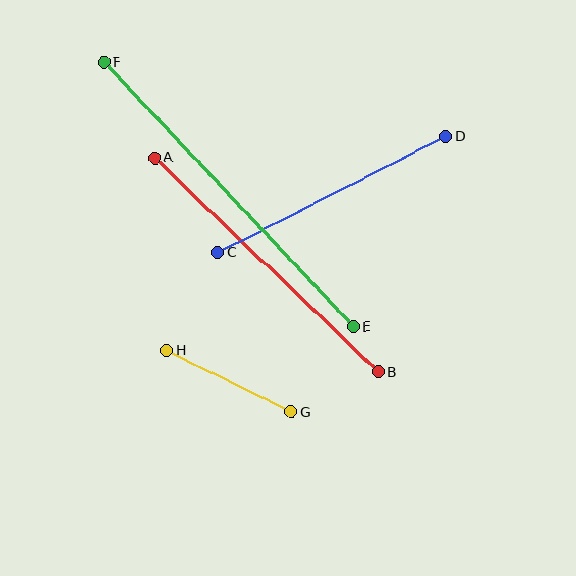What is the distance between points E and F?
The distance is approximately 363 pixels.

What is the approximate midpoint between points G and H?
The midpoint is at approximately (229, 381) pixels.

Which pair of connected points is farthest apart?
Points E and F are farthest apart.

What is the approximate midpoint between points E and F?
The midpoint is at approximately (228, 194) pixels.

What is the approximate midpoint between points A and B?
The midpoint is at approximately (266, 265) pixels.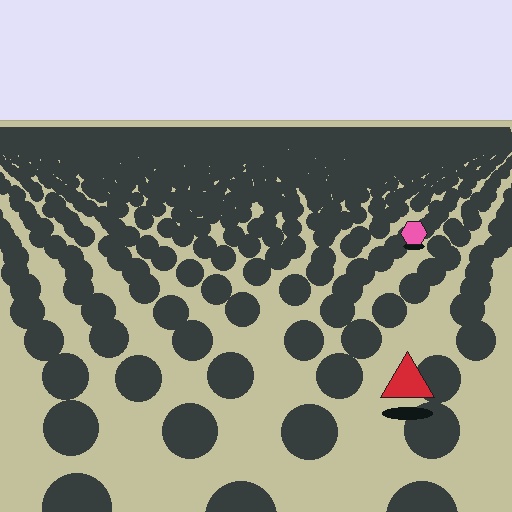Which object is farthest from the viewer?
The pink hexagon is farthest from the viewer. It appears smaller and the ground texture around it is denser.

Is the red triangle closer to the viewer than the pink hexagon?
Yes. The red triangle is closer — you can tell from the texture gradient: the ground texture is coarser near it.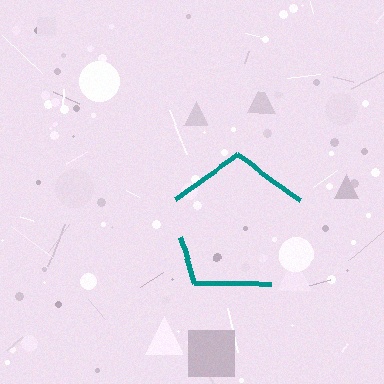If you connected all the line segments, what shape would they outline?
They would outline a pentagon.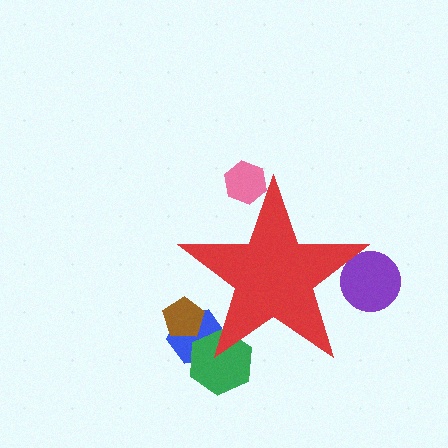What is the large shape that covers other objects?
A red star.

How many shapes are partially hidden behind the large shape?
5 shapes are partially hidden.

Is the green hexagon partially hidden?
Yes, the green hexagon is partially hidden behind the red star.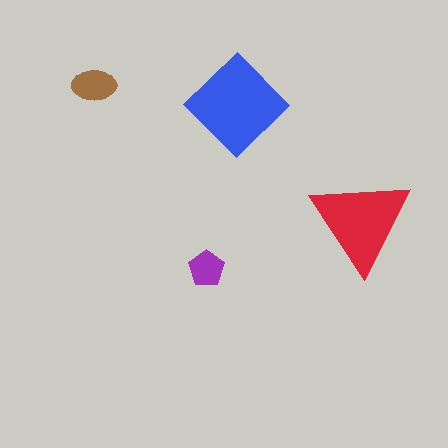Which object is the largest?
The blue diamond.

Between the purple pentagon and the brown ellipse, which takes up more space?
The brown ellipse.